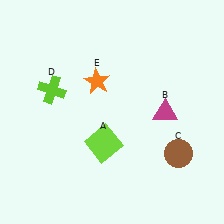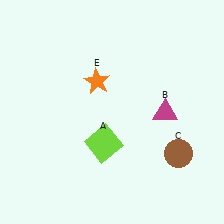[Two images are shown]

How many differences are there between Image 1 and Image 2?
There is 1 difference between the two images.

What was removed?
The lime cross (D) was removed in Image 2.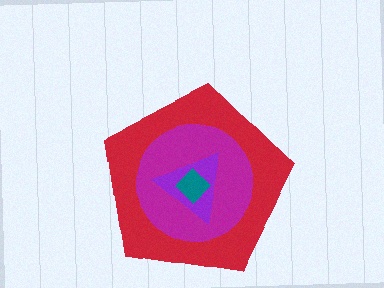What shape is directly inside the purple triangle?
The teal diamond.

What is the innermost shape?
The teal diamond.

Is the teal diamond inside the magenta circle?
Yes.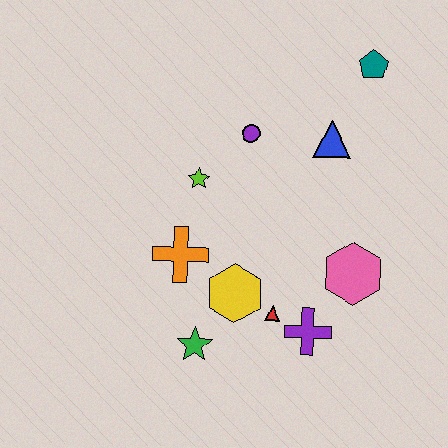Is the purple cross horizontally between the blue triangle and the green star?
Yes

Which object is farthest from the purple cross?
The teal pentagon is farthest from the purple cross.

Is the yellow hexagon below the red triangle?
No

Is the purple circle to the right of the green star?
Yes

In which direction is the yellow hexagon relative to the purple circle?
The yellow hexagon is below the purple circle.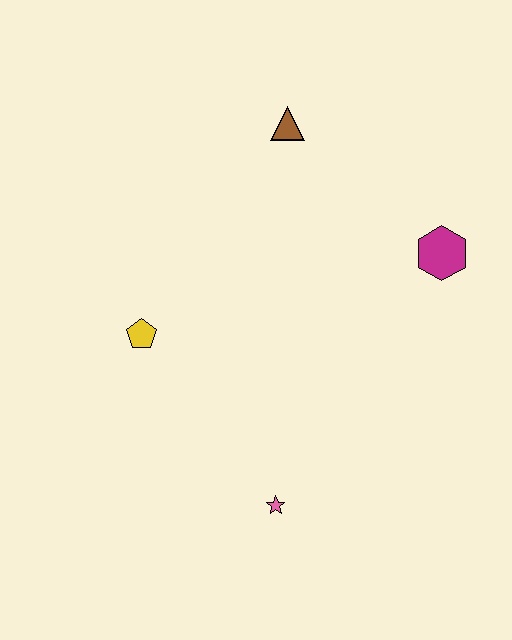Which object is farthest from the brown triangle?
The pink star is farthest from the brown triangle.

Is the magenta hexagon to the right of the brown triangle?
Yes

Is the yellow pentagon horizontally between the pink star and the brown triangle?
No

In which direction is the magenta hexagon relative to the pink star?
The magenta hexagon is above the pink star.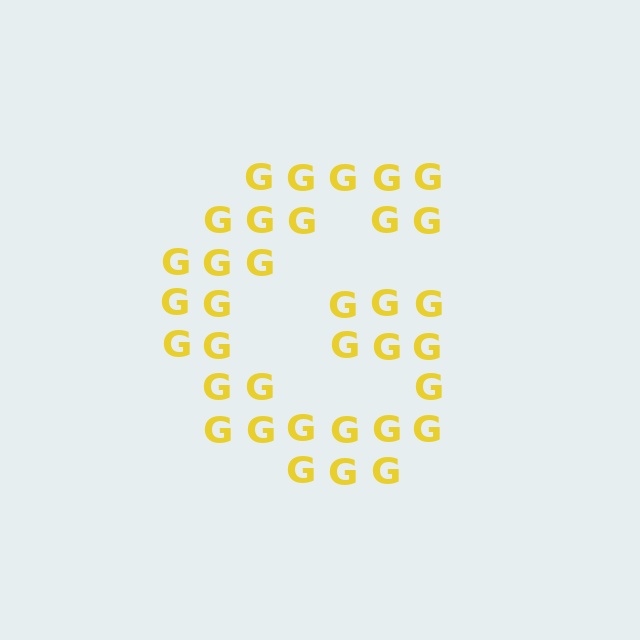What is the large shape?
The large shape is the letter G.